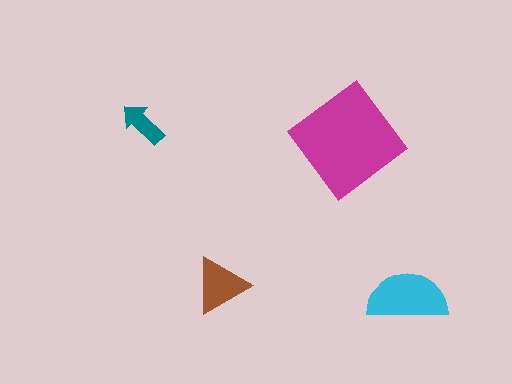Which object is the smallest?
The teal arrow.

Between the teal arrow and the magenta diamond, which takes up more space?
The magenta diamond.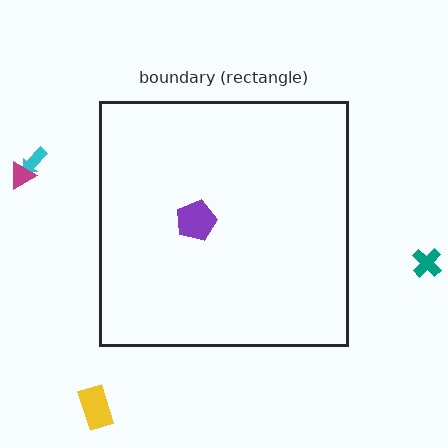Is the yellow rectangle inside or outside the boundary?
Outside.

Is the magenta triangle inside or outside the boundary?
Outside.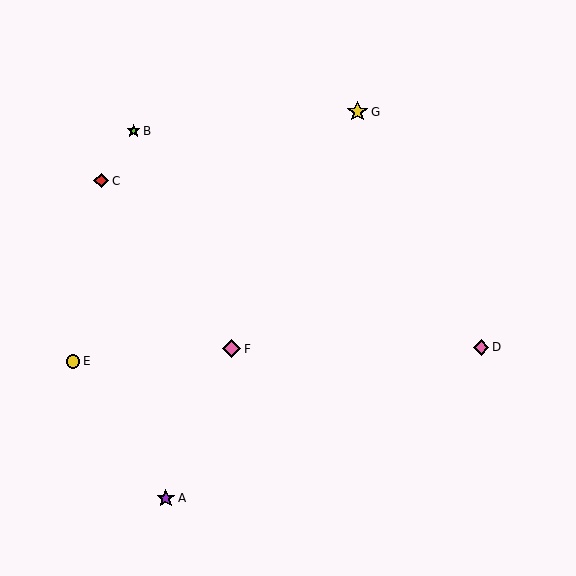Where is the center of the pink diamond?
The center of the pink diamond is at (481, 347).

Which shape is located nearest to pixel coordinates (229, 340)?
The pink diamond (labeled F) at (232, 349) is nearest to that location.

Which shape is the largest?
The yellow star (labeled G) is the largest.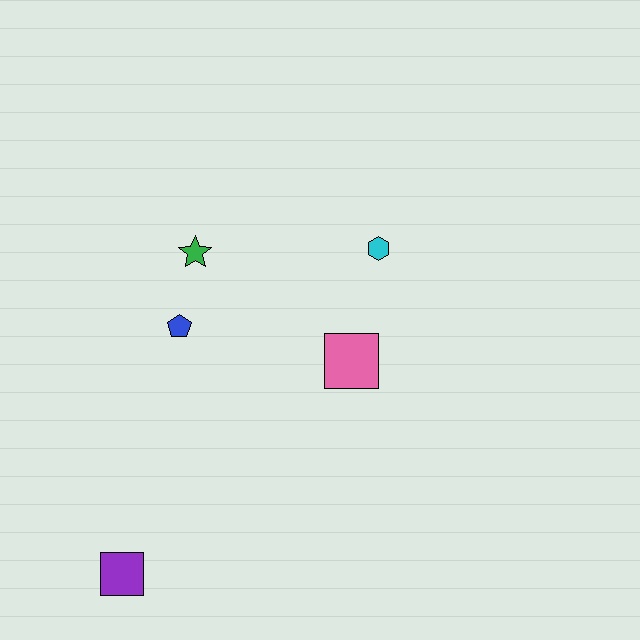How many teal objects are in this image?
There are no teal objects.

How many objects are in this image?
There are 5 objects.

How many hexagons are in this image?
There is 1 hexagon.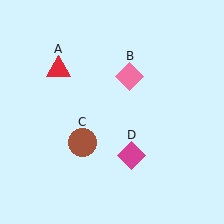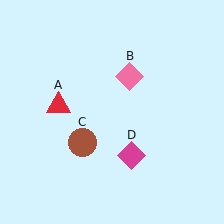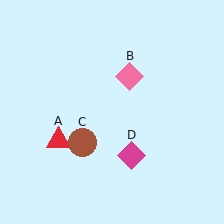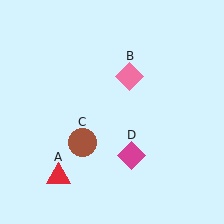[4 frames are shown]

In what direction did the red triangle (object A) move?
The red triangle (object A) moved down.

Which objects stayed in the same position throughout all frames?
Pink diamond (object B) and brown circle (object C) and magenta diamond (object D) remained stationary.